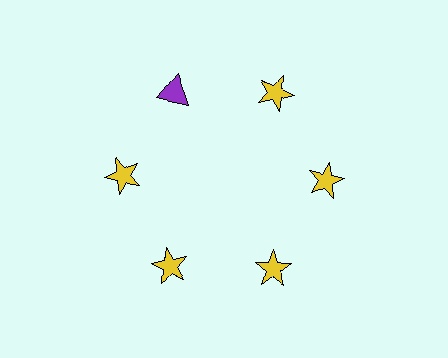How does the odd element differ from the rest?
It differs in both color (purple instead of yellow) and shape (triangle instead of star).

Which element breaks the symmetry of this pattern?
The purple triangle at roughly the 11 o'clock position breaks the symmetry. All other shapes are yellow stars.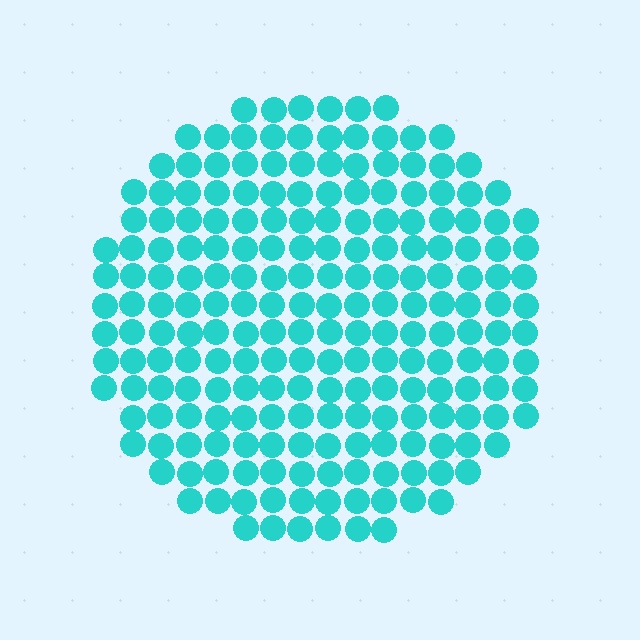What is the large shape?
The large shape is a circle.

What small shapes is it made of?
It is made of small circles.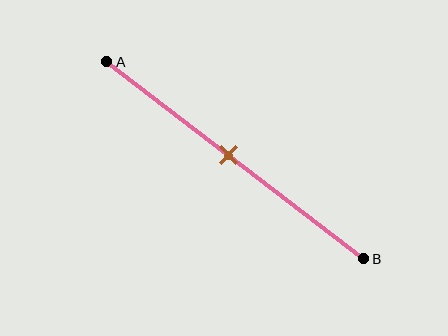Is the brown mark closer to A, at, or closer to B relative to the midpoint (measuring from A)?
The brown mark is approximately at the midpoint of segment AB.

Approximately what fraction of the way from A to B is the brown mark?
The brown mark is approximately 45% of the way from A to B.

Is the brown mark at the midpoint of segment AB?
Yes, the mark is approximately at the midpoint.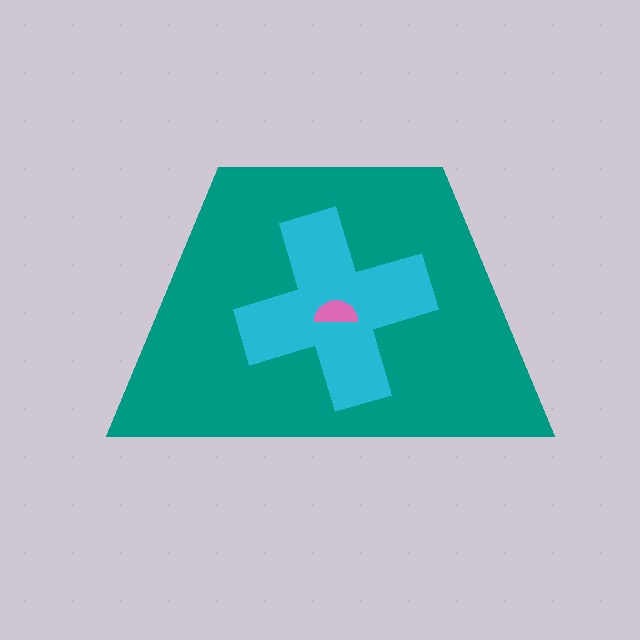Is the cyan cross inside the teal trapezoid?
Yes.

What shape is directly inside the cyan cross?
The pink semicircle.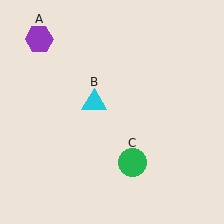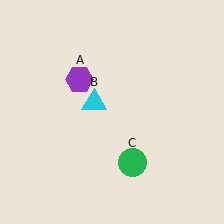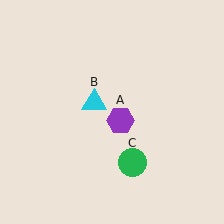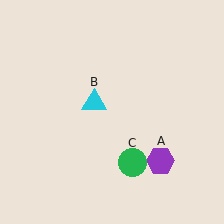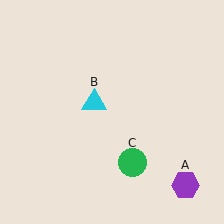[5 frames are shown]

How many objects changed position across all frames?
1 object changed position: purple hexagon (object A).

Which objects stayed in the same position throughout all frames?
Cyan triangle (object B) and green circle (object C) remained stationary.